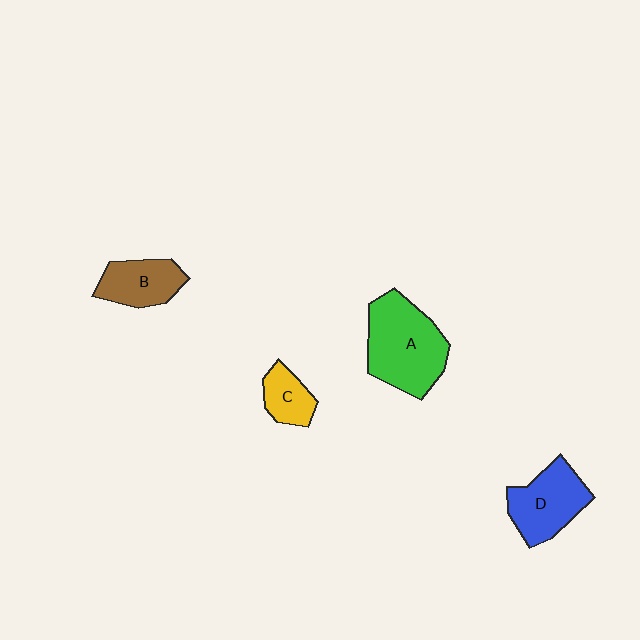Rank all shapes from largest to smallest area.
From largest to smallest: A (green), D (blue), B (brown), C (yellow).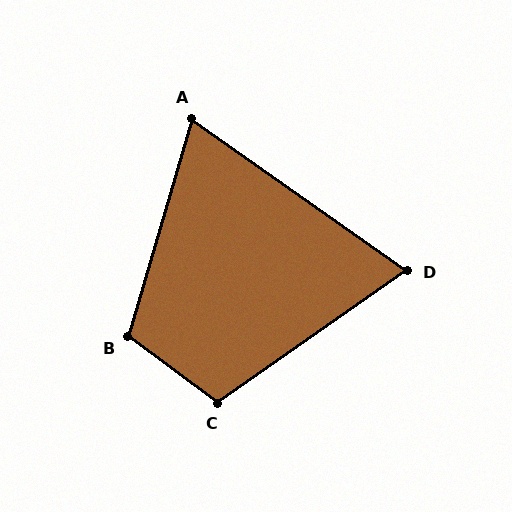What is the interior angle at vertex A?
Approximately 71 degrees (acute).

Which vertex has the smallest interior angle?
D, at approximately 70 degrees.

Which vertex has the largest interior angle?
B, at approximately 110 degrees.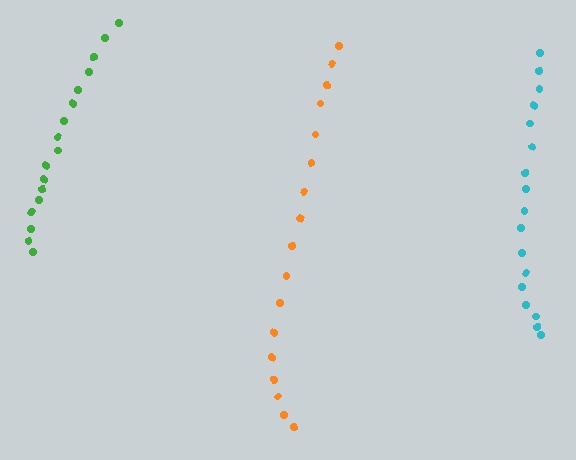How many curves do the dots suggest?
There are 3 distinct paths.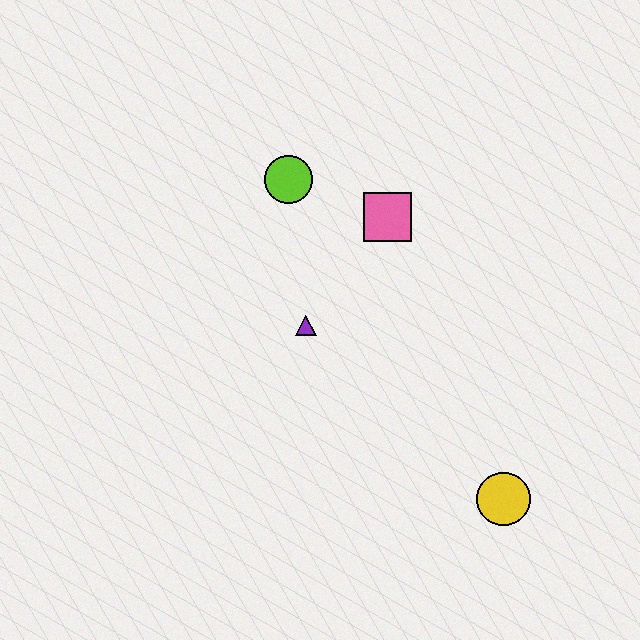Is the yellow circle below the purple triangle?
Yes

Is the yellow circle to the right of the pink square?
Yes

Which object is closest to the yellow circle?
The purple triangle is closest to the yellow circle.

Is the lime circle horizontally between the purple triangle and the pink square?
No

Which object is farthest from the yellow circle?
The lime circle is farthest from the yellow circle.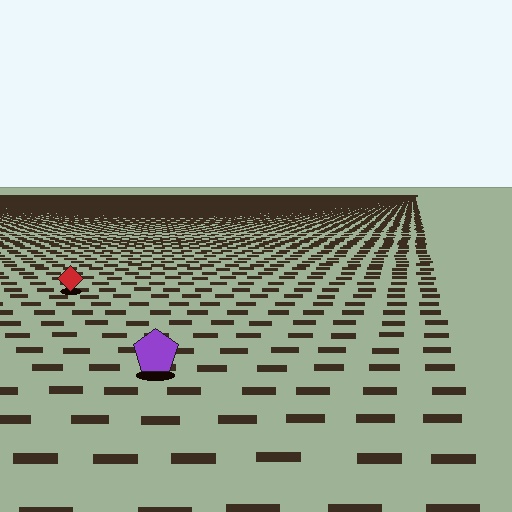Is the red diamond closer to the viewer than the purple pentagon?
No. The purple pentagon is closer — you can tell from the texture gradient: the ground texture is coarser near it.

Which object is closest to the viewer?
The purple pentagon is closest. The texture marks near it are larger and more spread out.